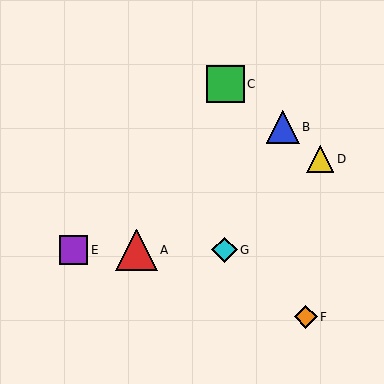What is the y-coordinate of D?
Object D is at y≈159.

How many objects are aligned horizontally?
3 objects (A, E, G) are aligned horizontally.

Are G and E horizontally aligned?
Yes, both are at y≈250.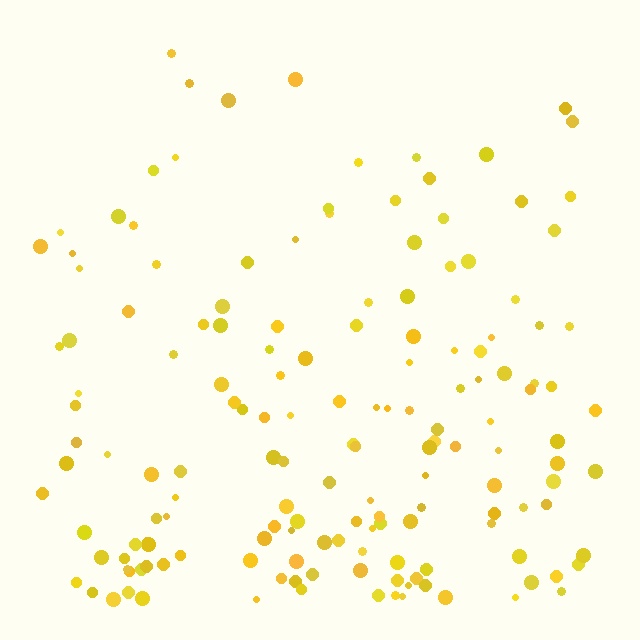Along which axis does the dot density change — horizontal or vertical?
Vertical.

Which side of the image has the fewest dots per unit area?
The top.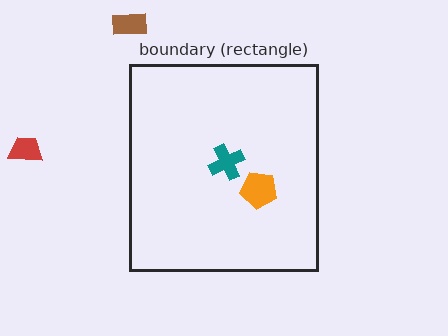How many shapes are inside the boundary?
2 inside, 2 outside.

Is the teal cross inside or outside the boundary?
Inside.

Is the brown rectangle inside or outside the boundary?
Outside.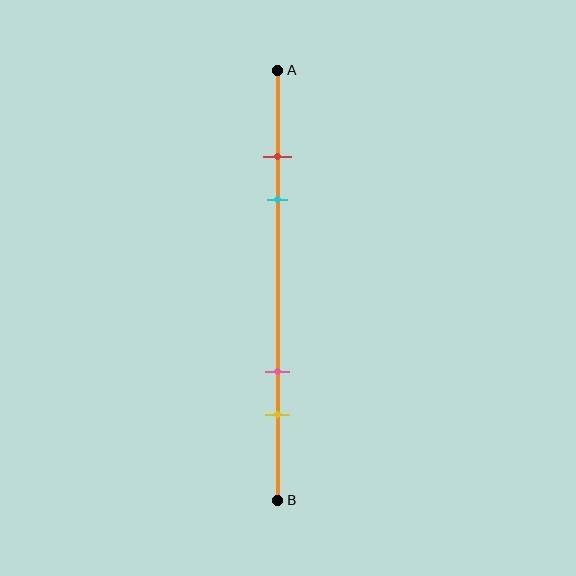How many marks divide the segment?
There are 4 marks dividing the segment.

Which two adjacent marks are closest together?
The red and cyan marks are the closest adjacent pair.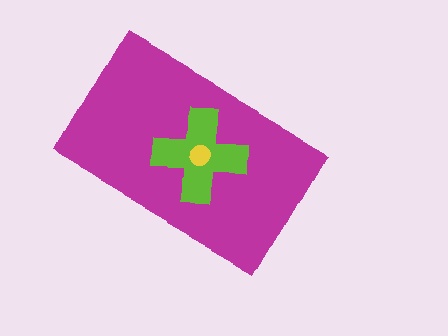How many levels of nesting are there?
3.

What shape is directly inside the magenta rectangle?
The lime cross.